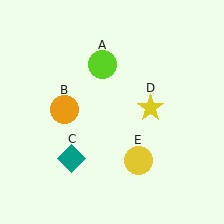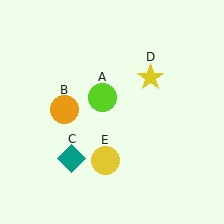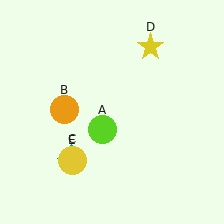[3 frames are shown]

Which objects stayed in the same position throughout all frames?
Orange circle (object B) and teal diamond (object C) remained stationary.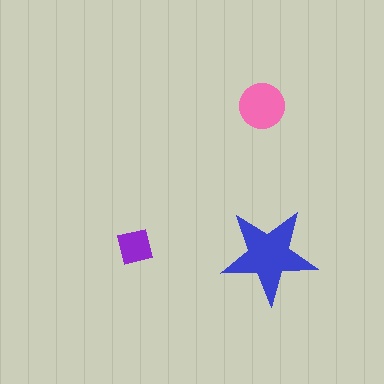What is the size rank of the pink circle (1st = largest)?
2nd.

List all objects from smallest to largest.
The purple square, the pink circle, the blue star.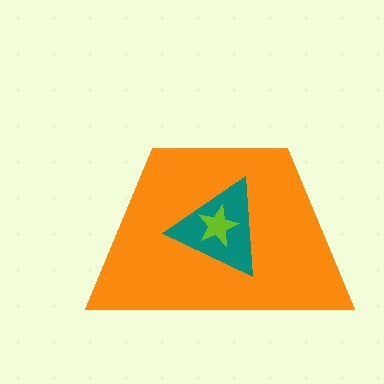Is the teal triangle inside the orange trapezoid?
Yes.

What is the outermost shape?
The orange trapezoid.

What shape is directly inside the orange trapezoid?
The teal triangle.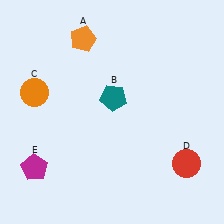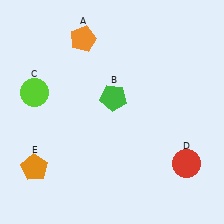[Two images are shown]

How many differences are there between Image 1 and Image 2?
There are 3 differences between the two images.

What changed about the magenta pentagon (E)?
In Image 1, E is magenta. In Image 2, it changed to orange.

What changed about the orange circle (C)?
In Image 1, C is orange. In Image 2, it changed to lime.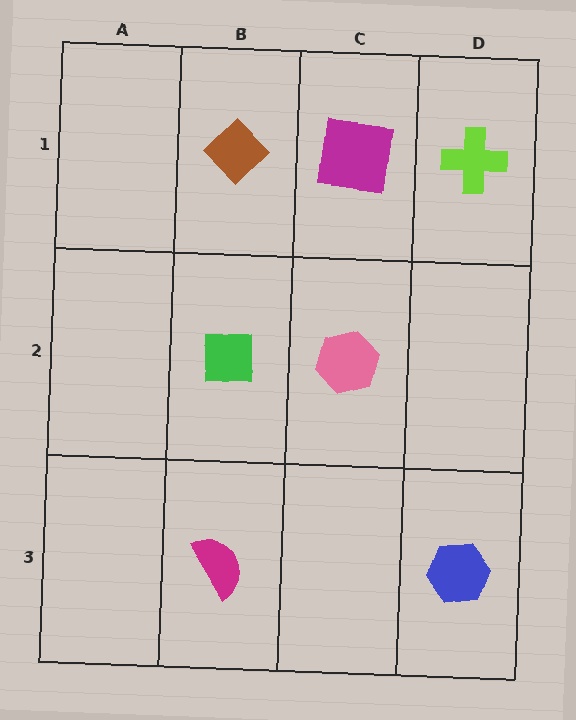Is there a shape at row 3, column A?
No, that cell is empty.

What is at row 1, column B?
A brown diamond.